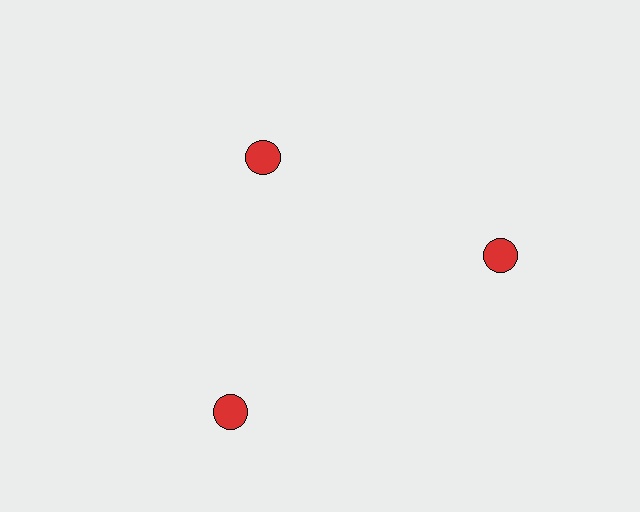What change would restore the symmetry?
The symmetry would be restored by moving it outward, back onto the ring so that all 3 circles sit at equal angles and equal distance from the center.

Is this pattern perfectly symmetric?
No. The 3 red circles are arranged in a ring, but one element near the 11 o'clock position is pulled inward toward the center, breaking the 3-fold rotational symmetry.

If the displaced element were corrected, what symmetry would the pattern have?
It would have 3-fold rotational symmetry — the pattern would map onto itself every 120 degrees.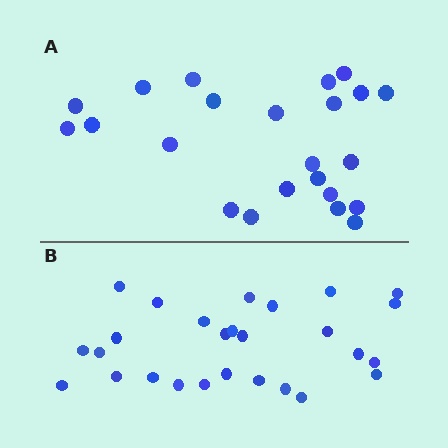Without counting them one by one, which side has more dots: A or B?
Region B (the bottom region) has more dots.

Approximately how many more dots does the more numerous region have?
Region B has about 4 more dots than region A.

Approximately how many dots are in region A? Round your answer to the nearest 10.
About 20 dots. (The exact count is 23, which rounds to 20.)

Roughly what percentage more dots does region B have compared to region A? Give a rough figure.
About 15% more.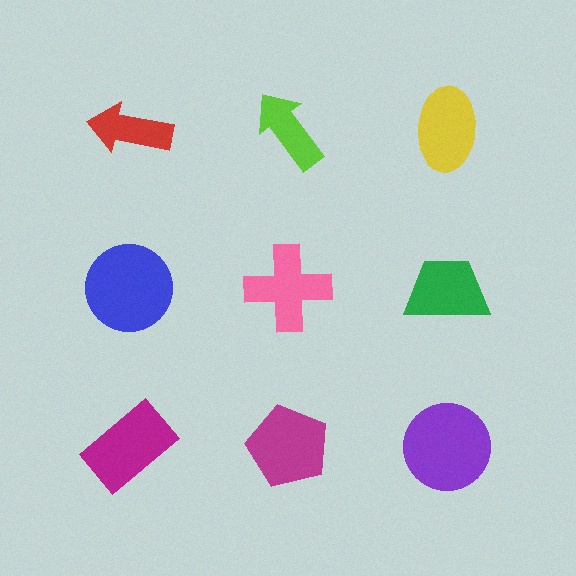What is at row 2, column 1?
A blue circle.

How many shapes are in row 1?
3 shapes.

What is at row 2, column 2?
A pink cross.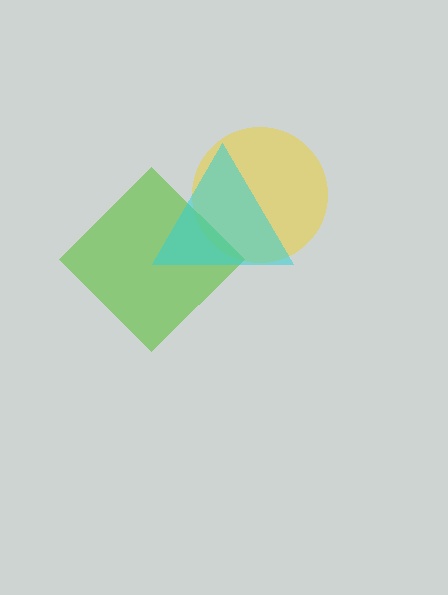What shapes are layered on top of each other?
The layered shapes are: a yellow circle, a lime diamond, a cyan triangle.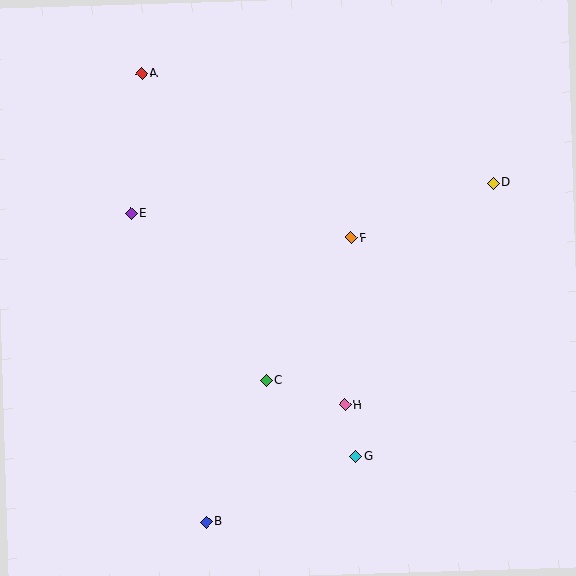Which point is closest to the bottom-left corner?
Point B is closest to the bottom-left corner.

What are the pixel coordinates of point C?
Point C is at (266, 380).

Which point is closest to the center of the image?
Point F at (351, 238) is closest to the center.